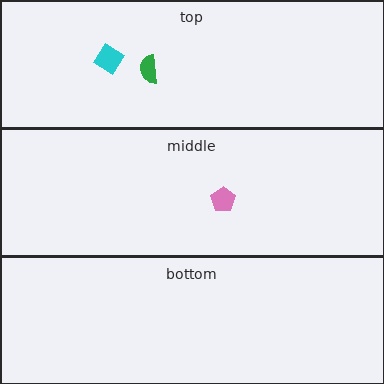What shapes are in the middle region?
The pink pentagon.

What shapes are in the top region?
The green semicircle, the cyan diamond.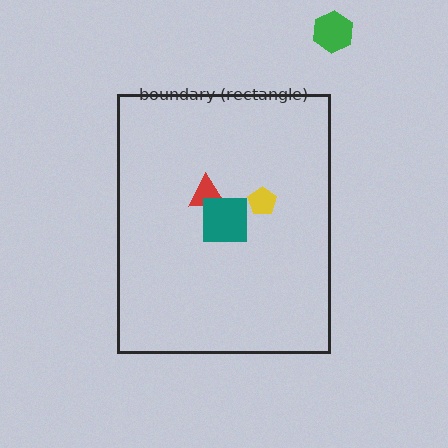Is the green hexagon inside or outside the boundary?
Outside.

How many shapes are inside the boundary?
3 inside, 1 outside.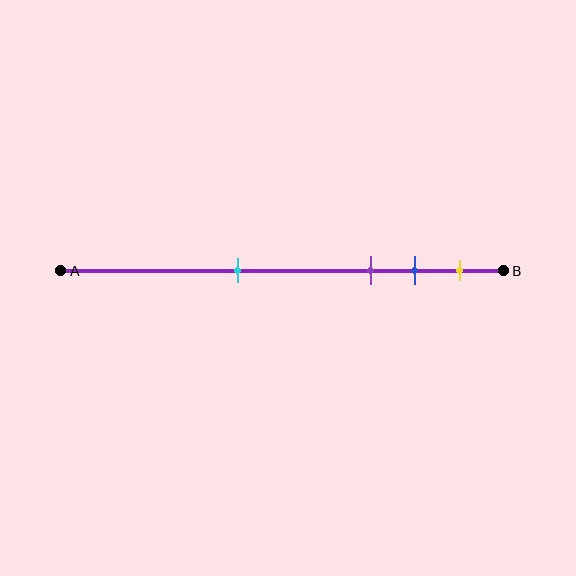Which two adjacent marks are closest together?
The blue and yellow marks are the closest adjacent pair.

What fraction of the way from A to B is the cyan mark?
The cyan mark is approximately 40% (0.4) of the way from A to B.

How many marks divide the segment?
There are 4 marks dividing the segment.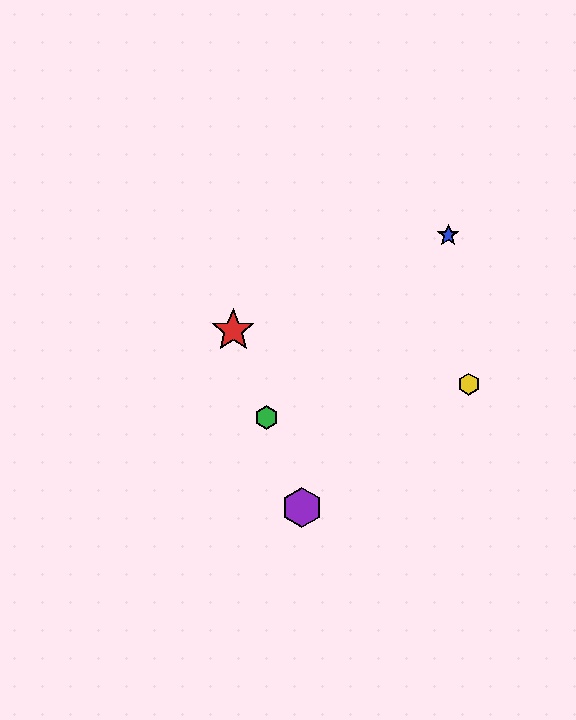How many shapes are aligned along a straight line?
3 shapes (the red star, the green hexagon, the purple hexagon) are aligned along a straight line.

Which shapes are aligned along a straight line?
The red star, the green hexagon, the purple hexagon are aligned along a straight line.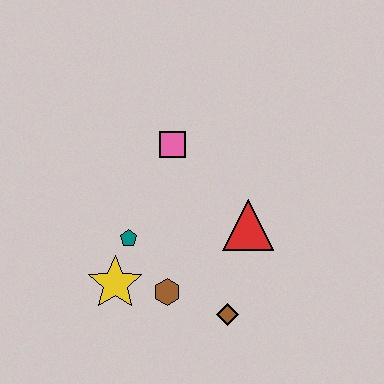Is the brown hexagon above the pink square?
No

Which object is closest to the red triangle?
The brown diamond is closest to the red triangle.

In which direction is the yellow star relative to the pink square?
The yellow star is below the pink square.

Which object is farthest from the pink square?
The brown diamond is farthest from the pink square.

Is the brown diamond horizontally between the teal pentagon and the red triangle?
Yes